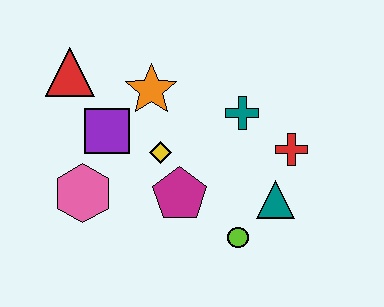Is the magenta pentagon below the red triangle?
Yes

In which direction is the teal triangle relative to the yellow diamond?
The teal triangle is to the right of the yellow diamond.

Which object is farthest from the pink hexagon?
The red cross is farthest from the pink hexagon.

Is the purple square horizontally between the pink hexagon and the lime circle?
Yes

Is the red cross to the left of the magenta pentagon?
No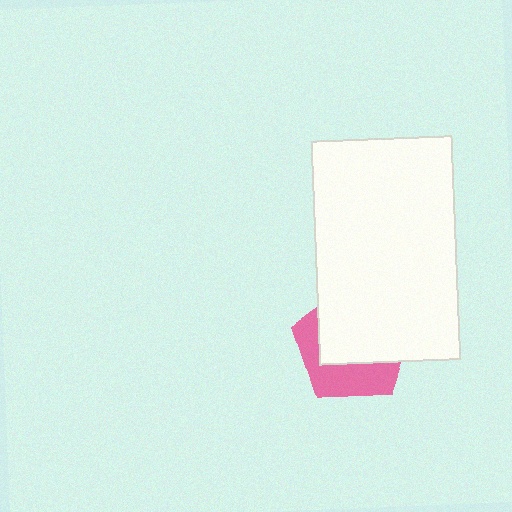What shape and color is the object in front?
The object in front is a white rectangle.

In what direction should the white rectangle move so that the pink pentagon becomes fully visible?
The white rectangle should move toward the upper-right. That is the shortest direction to clear the overlap and leave the pink pentagon fully visible.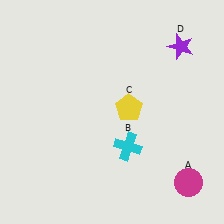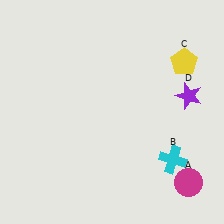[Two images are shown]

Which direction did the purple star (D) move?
The purple star (D) moved down.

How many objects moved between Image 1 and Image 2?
3 objects moved between the two images.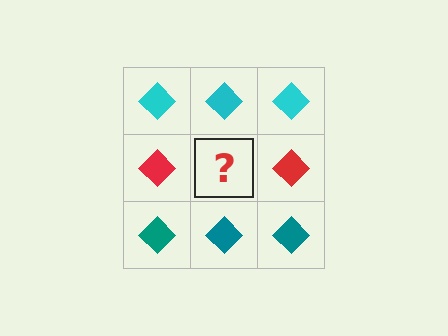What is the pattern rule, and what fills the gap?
The rule is that each row has a consistent color. The gap should be filled with a red diamond.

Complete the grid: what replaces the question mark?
The question mark should be replaced with a red diamond.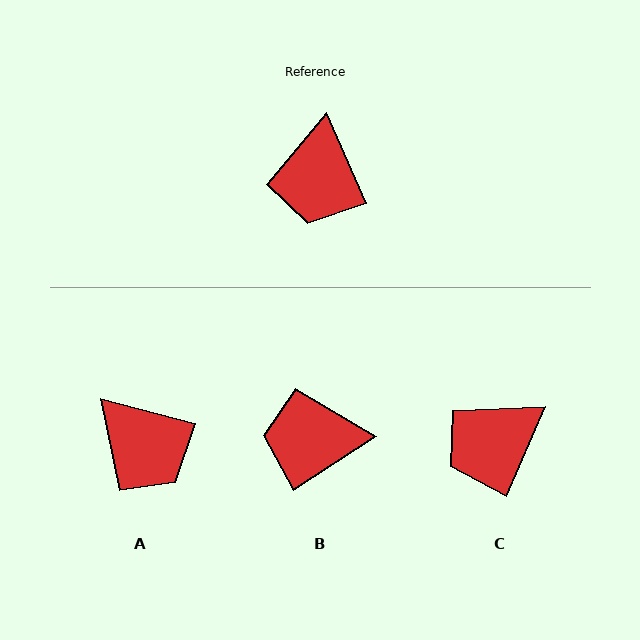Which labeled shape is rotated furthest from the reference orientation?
B, about 81 degrees away.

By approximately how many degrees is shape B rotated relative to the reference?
Approximately 81 degrees clockwise.